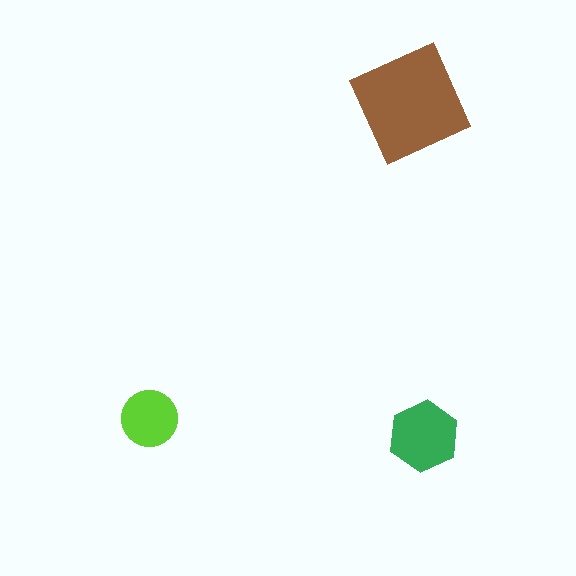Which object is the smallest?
The lime circle.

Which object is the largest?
The brown square.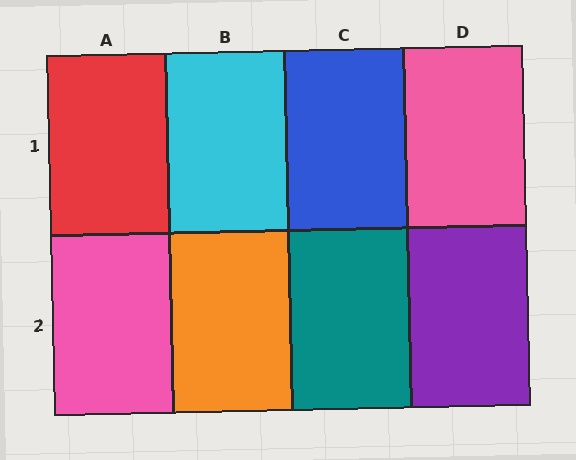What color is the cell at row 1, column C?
Blue.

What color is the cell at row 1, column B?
Cyan.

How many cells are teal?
1 cell is teal.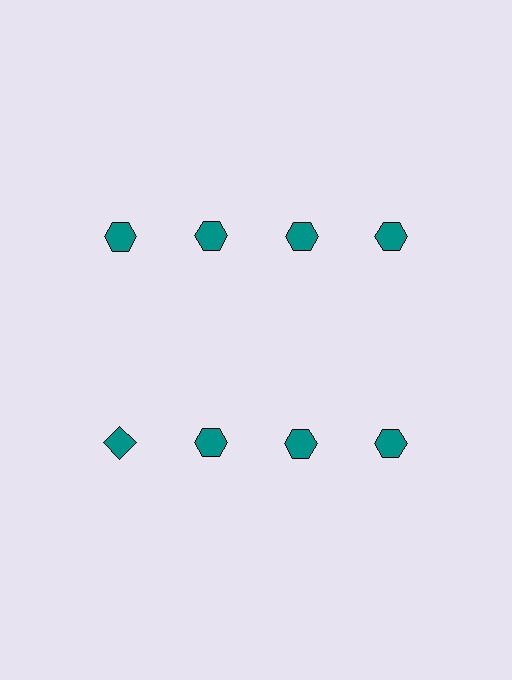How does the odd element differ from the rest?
It has a different shape: diamond instead of hexagon.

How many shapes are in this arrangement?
There are 8 shapes arranged in a grid pattern.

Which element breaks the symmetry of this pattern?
The teal diamond in the second row, leftmost column breaks the symmetry. All other shapes are teal hexagons.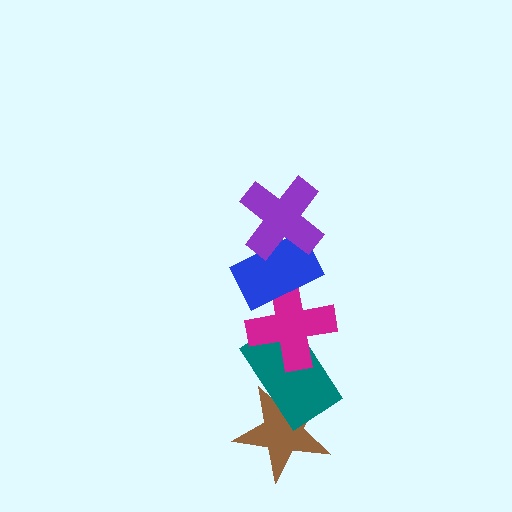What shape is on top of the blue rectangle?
The purple cross is on top of the blue rectangle.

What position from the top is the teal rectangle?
The teal rectangle is 4th from the top.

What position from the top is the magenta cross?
The magenta cross is 3rd from the top.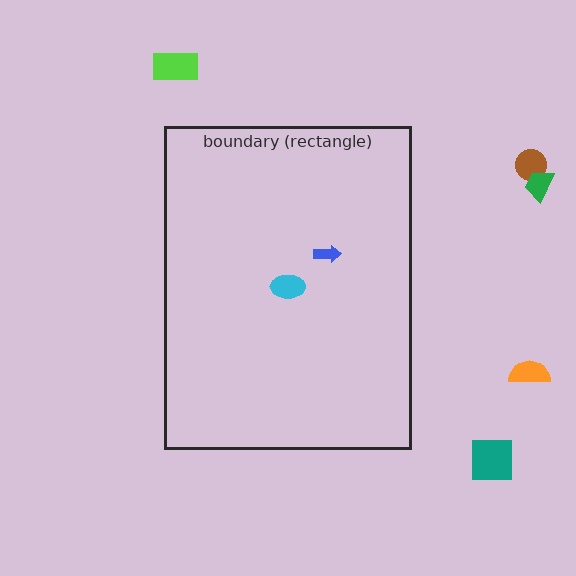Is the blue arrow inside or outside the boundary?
Inside.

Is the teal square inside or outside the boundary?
Outside.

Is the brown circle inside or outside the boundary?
Outside.